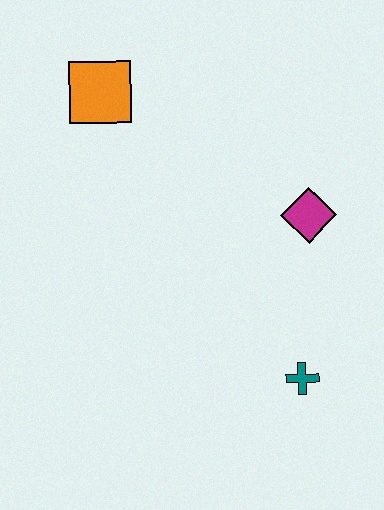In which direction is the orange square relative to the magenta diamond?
The orange square is to the left of the magenta diamond.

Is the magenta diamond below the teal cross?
No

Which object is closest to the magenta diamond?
The teal cross is closest to the magenta diamond.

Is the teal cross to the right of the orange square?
Yes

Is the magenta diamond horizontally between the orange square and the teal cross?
No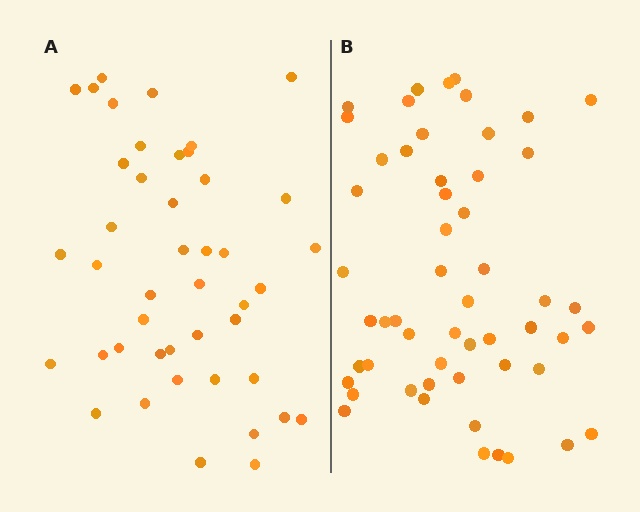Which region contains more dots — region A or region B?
Region B (the right region) has more dots.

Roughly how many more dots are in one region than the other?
Region B has roughly 10 or so more dots than region A.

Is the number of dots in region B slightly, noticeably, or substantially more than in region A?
Region B has only slightly more — the two regions are fairly close. The ratio is roughly 1.2 to 1.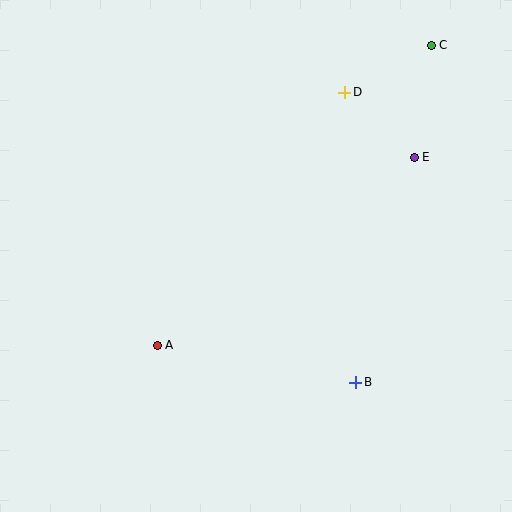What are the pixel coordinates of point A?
Point A is at (157, 345).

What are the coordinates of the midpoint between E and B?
The midpoint between E and B is at (385, 270).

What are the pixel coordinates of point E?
Point E is at (414, 157).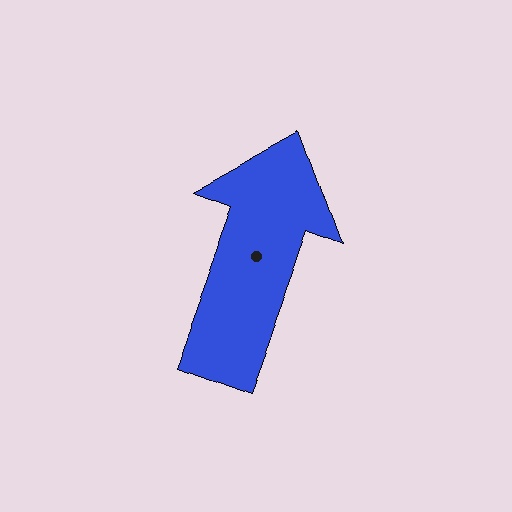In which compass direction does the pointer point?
North.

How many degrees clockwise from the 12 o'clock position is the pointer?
Approximately 20 degrees.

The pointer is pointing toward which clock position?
Roughly 1 o'clock.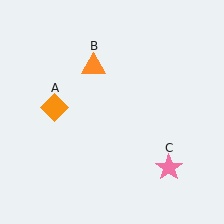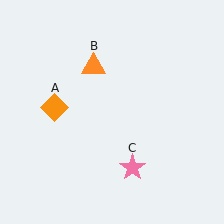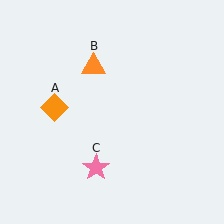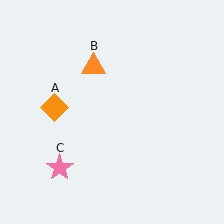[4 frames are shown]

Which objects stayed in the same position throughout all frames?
Orange diamond (object A) and orange triangle (object B) remained stationary.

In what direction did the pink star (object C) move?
The pink star (object C) moved left.